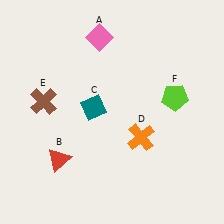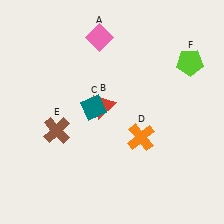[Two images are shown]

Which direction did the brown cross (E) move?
The brown cross (E) moved down.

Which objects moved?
The objects that moved are: the red triangle (B), the brown cross (E), the lime pentagon (F).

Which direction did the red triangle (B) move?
The red triangle (B) moved up.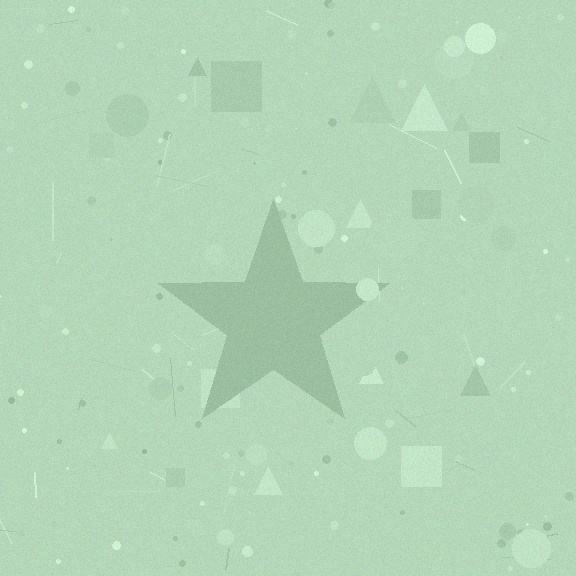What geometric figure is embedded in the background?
A star is embedded in the background.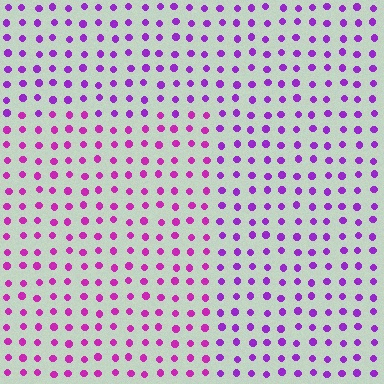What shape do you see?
I see a rectangle.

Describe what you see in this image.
The image is filled with small purple elements in a uniform arrangement. A rectangle-shaped region is visible where the elements are tinted to a slightly different hue, forming a subtle color boundary.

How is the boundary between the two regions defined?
The boundary is defined purely by a slight shift in hue (about 26 degrees). Spacing, size, and orientation are identical on both sides.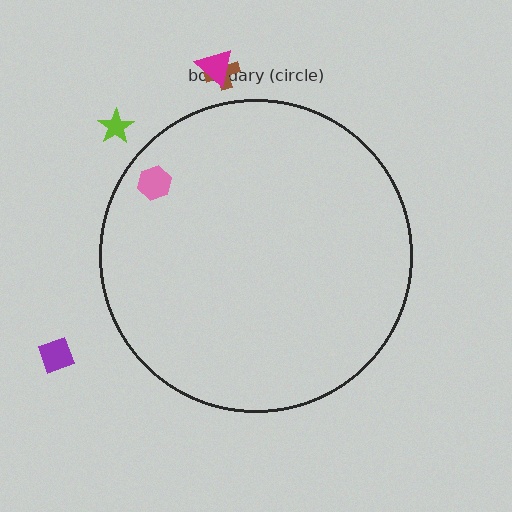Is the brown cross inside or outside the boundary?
Outside.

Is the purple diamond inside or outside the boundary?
Outside.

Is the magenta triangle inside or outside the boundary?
Outside.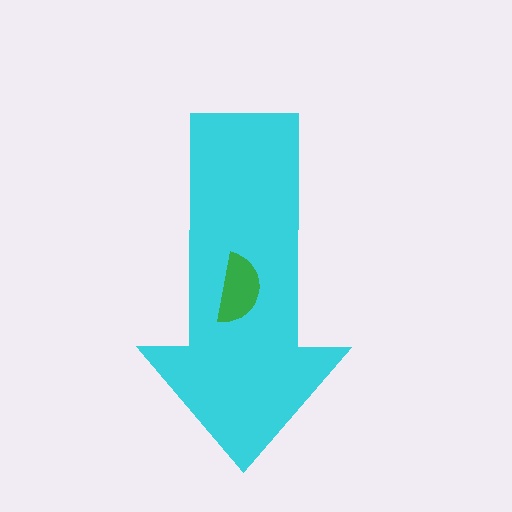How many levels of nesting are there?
2.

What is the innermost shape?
The green semicircle.